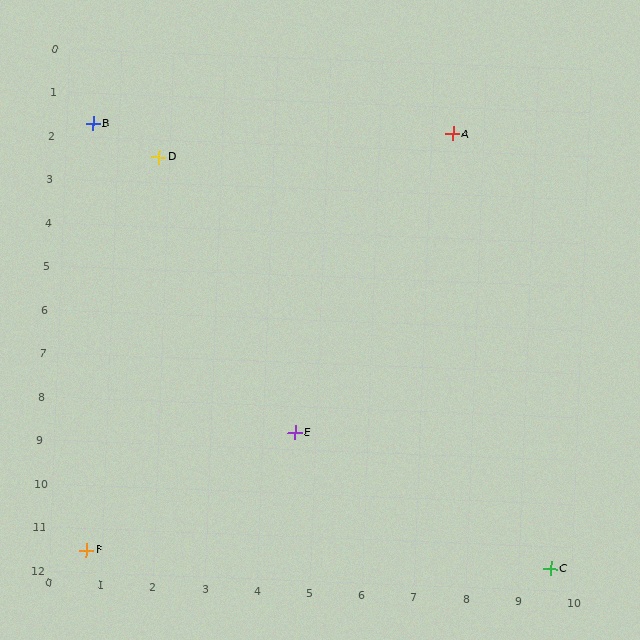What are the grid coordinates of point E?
Point E is at approximately (4.6, 8.6).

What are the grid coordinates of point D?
Point D is at approximately (1.8, 2.4).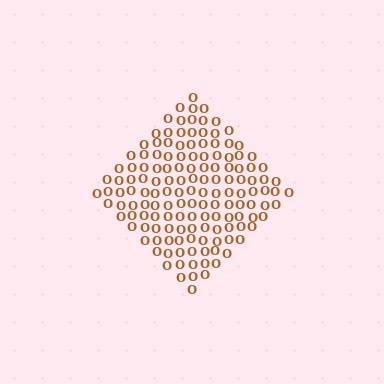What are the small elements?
The small elements are letter O's.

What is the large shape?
The large shape is a diamond.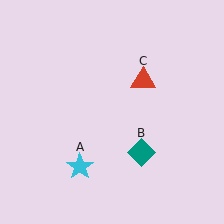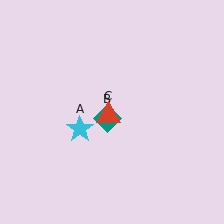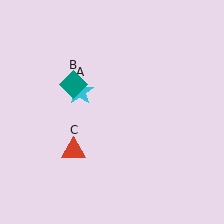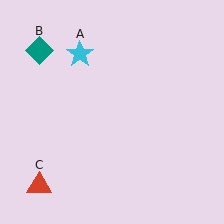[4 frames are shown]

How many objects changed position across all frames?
3 objects changed position: cyan star (object A), teal diamond (object B), red triangle (object C).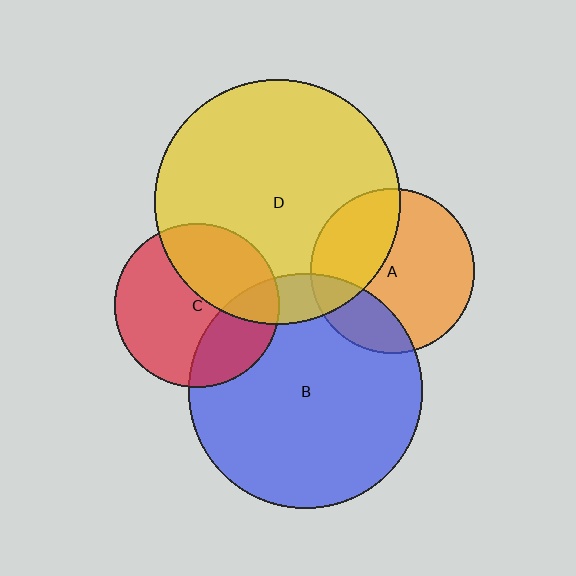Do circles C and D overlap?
Yes.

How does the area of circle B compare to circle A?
Approximately 2.0 times.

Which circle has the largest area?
Circle D (yellow).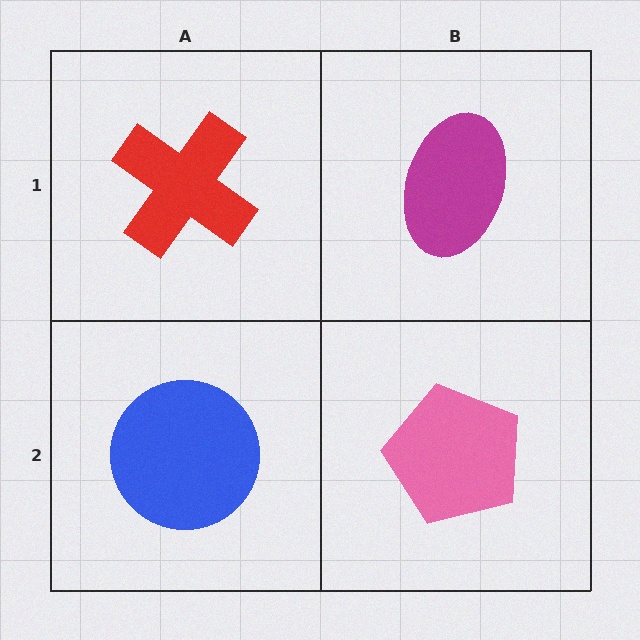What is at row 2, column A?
A blue circle.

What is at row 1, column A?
A red cross.